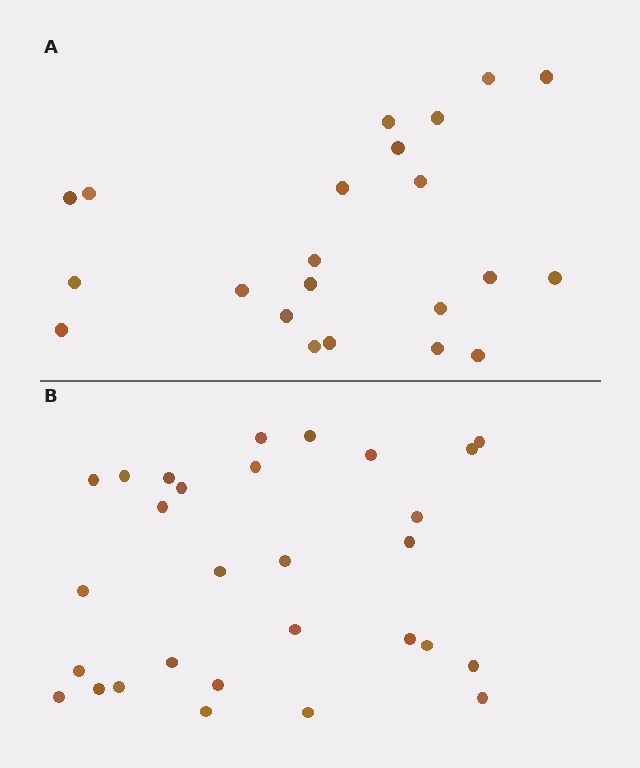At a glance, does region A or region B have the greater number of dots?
Region B (the bottom region) has more dots.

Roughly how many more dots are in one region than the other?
Region B has roughly 8 or so more dots than region A.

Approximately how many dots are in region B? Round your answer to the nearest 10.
About 30 dots. (The exact count is 29, which rounds to 30.)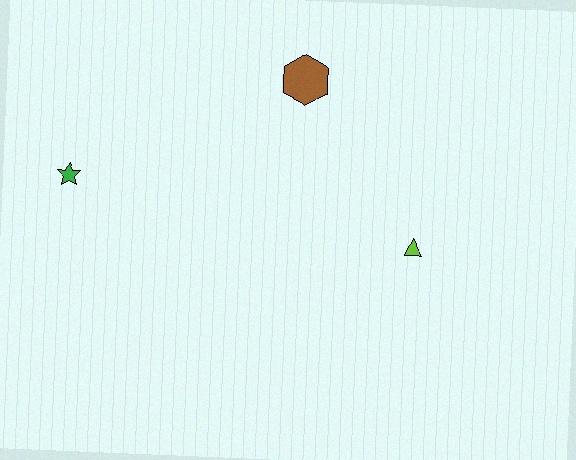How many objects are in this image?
There are 3 objects.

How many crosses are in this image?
There are no crosses.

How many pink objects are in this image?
There are no pink objects.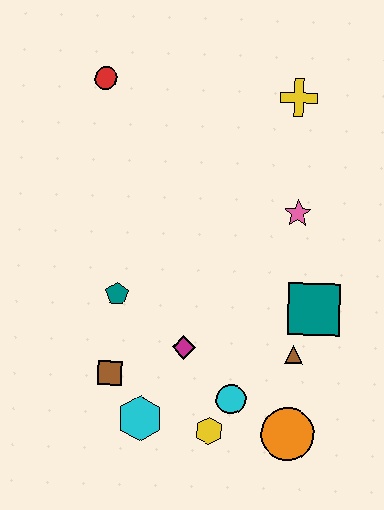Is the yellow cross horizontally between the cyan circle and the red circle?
No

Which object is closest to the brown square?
The cyan hexagon is closest to the brown square.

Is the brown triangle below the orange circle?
No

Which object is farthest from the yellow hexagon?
The red circle is farthest from the yellow hexagon.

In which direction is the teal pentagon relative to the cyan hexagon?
The teal pentagon is above the cyan hexagon.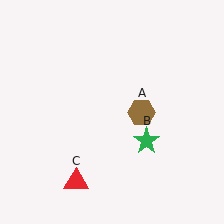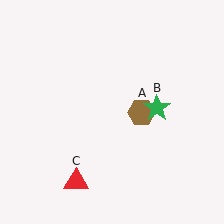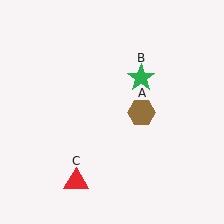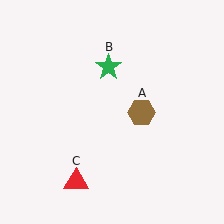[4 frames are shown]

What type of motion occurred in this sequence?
The green star (object B) rotated counterclockwise around the center of the scene.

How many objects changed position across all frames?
1 object changed position: green star (object B).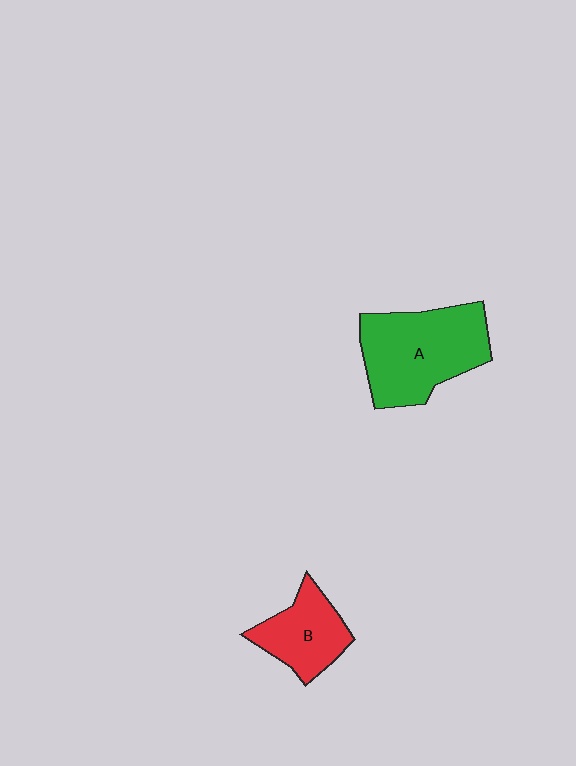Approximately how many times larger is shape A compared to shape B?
Approximately 1.7 times.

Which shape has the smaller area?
Shape B (red).